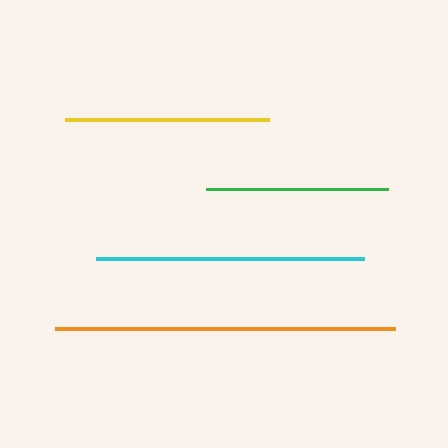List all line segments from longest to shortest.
From longest to shortest: orange, cyan, yellow, green.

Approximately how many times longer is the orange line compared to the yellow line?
The orange line is approximately 1.7 times the length of the yellow line.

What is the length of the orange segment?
The orange segment is approximately 340 pixels long.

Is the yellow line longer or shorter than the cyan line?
The cyan line is longer than the yellow line.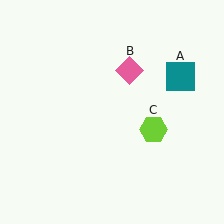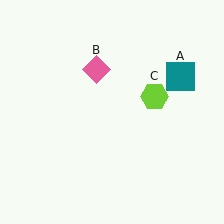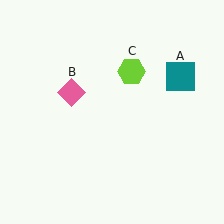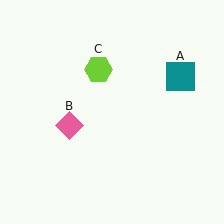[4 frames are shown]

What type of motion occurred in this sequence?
The pink diamond (object B), lime hexagon (object C) rotated counterclockwise around the center of the scene.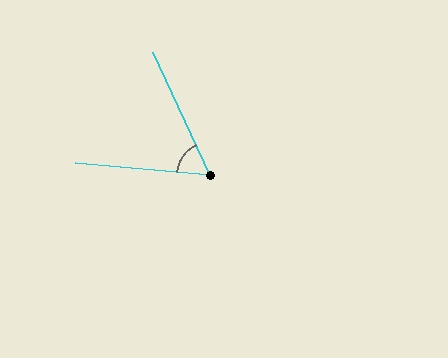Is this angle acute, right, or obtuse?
It is acute.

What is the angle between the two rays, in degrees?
Approximately 60 degrees.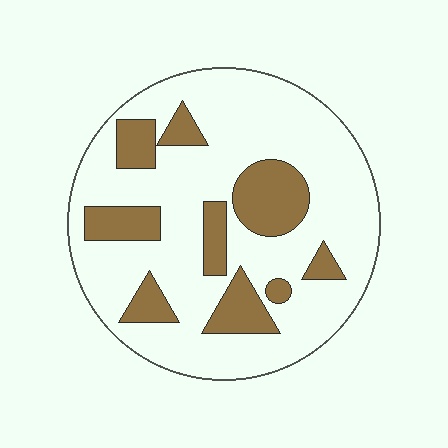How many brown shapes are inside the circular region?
9.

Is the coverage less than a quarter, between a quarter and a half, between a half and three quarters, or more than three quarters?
Less than a quarter.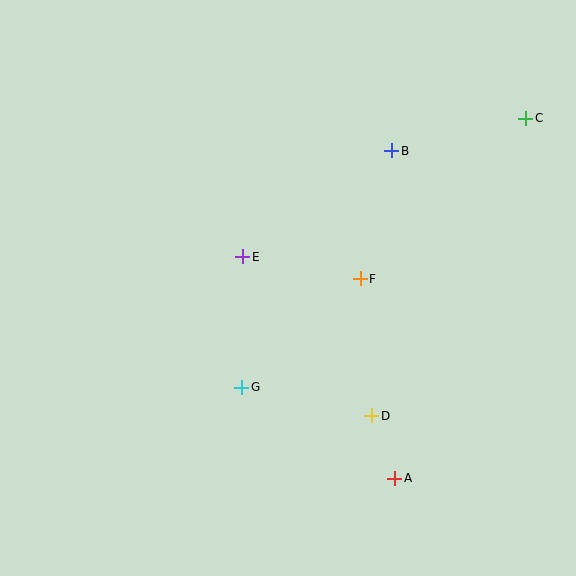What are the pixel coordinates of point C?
Point C is at (526, 118).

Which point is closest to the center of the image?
Point E at (243, 257) is closest to the center.